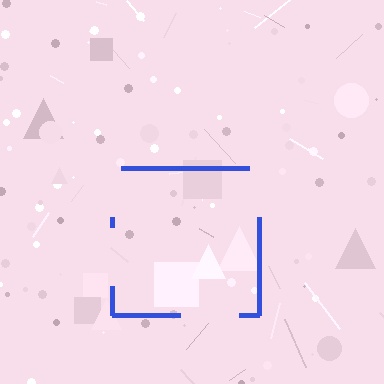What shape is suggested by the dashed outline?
The dashed outline suggests a square.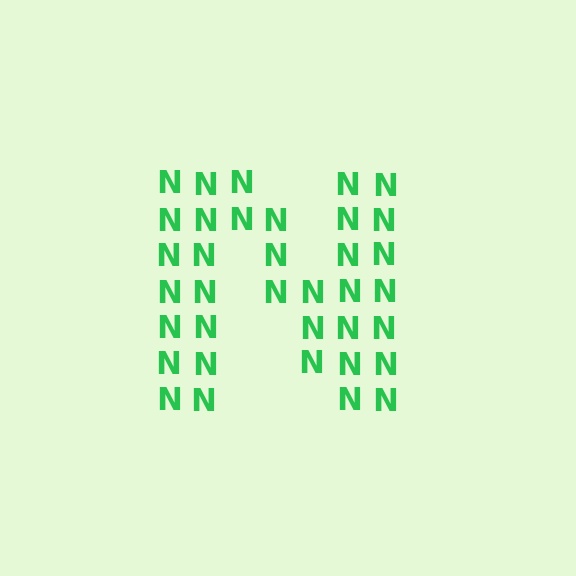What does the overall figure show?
The overall figure shows the letter N.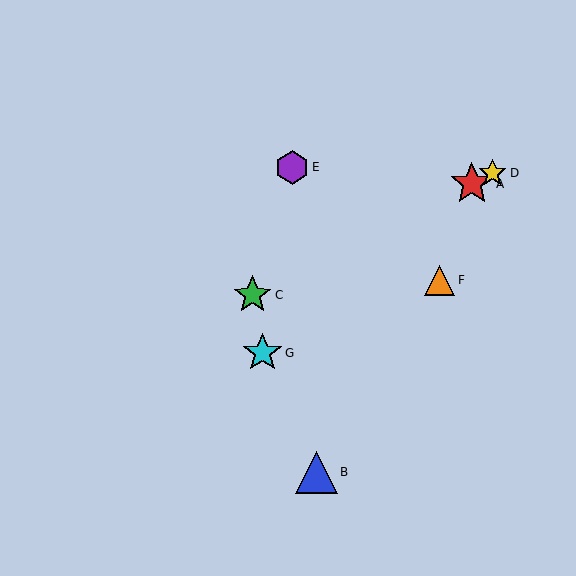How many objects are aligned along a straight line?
3 objects (A, C, D) are aligned along a straight line.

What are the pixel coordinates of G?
Object G is at (263, 353).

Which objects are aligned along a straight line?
Objects A, C, D are aligned along a straight line.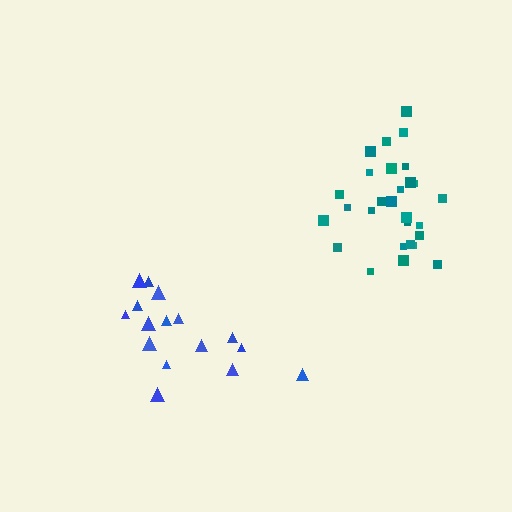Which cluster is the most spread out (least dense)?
Blue.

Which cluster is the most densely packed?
Teal.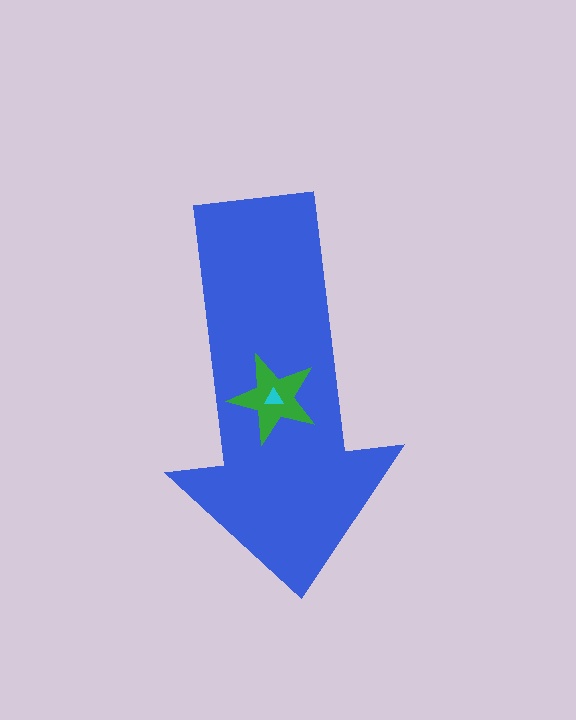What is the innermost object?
The cyan triangle.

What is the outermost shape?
The blue arrow.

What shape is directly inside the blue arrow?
The green star.